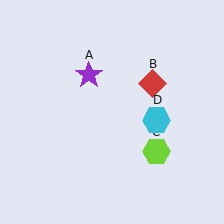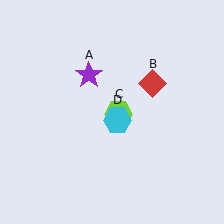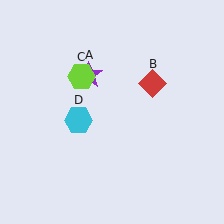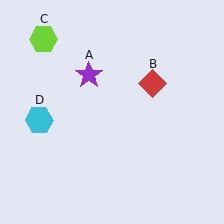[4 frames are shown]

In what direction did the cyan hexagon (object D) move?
The cyan hexagon (object D) moved left.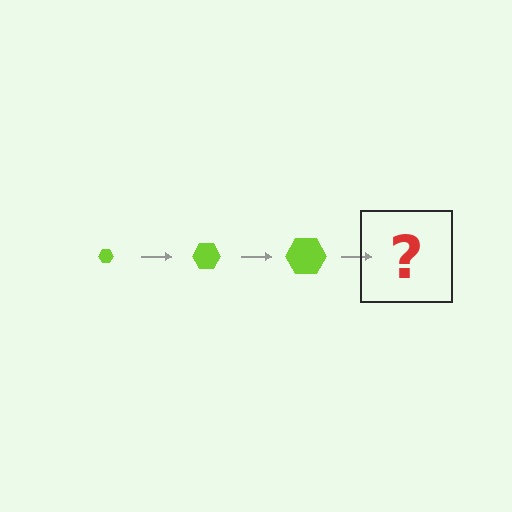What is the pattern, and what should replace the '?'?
The pattern is that the hexagon gets progressively larger each step. The '?' should be a lime hexagon, larger than the previous one.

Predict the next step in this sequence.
The next step is a lime hexagon, larger than the previous one.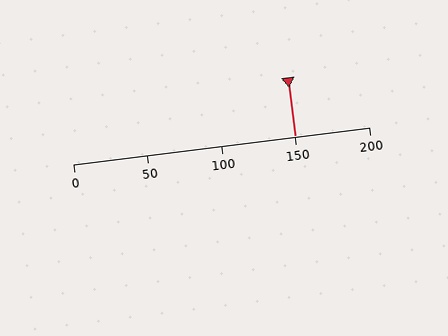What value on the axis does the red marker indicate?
The marker indicates approximately 150.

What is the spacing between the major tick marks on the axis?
The major ticks are spaced 50 apart.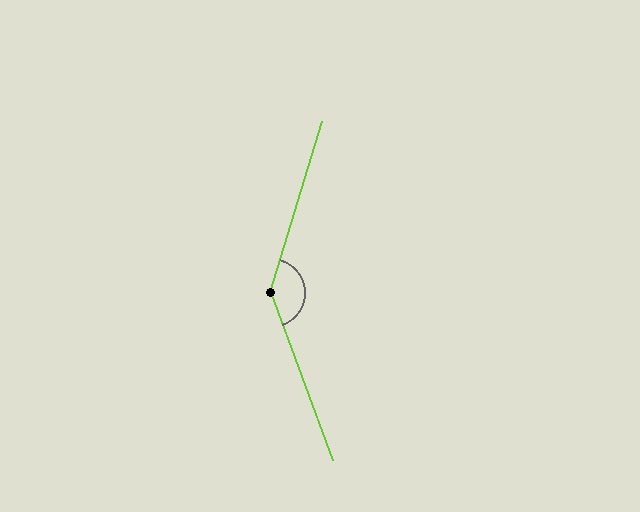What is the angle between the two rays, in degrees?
Approximately 143 degrees.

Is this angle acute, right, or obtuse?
It is obtuse.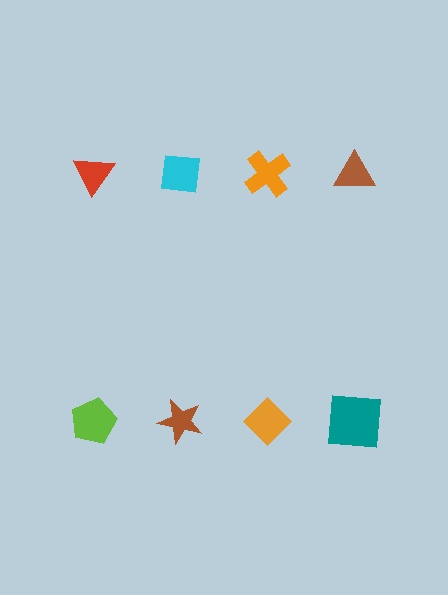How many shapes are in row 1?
4 shapes.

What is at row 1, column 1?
A red triangle.